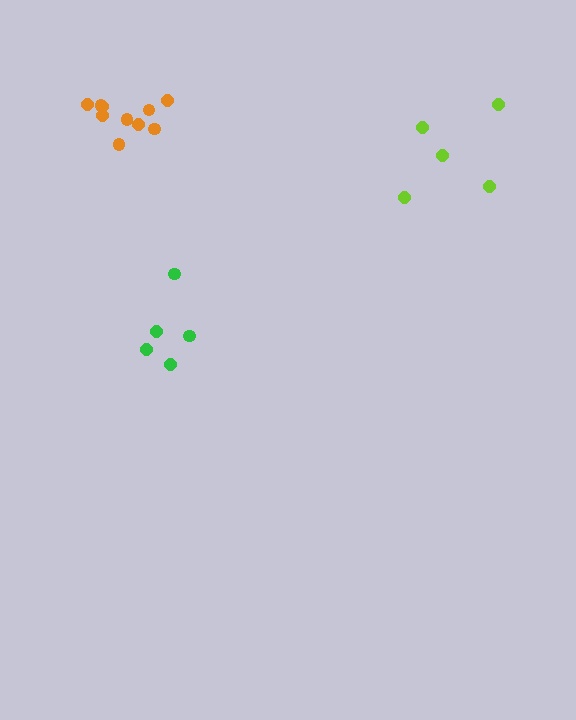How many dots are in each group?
Group 1: 5 dots, Group 2: 5 dots, Group 3: 10 dots (20 total).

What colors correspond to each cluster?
The clusters are colored: lime, green, orange.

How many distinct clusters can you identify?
There are 3 distinct clusters.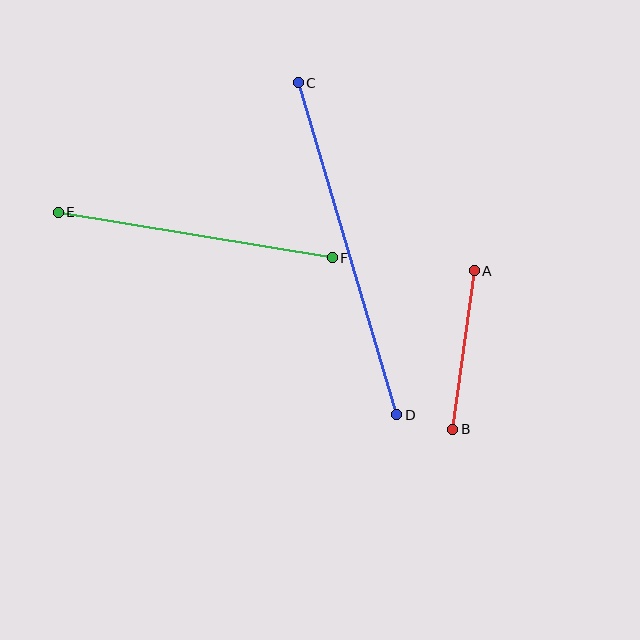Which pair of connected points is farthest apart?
Points C and D are farthest apart.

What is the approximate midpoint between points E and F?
The midpoint is at approximately (195, 235) pixels.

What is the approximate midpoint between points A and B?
The midpoint is at approximately (463, 350) pixels.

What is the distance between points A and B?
The distance is approximately 160 pixels.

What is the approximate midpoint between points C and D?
The midpoint is at approximately (347, 249) pixels.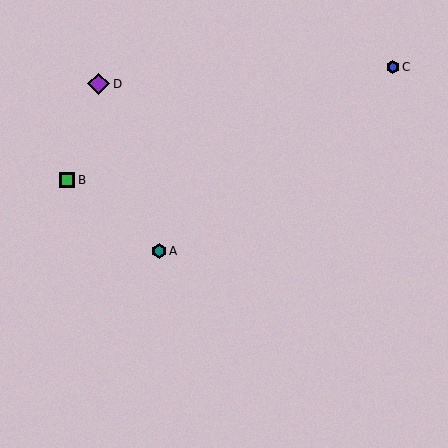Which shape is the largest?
The purple diamond (labeled D) is the largest.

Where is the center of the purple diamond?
The center of the purple diamond is at (98, 84).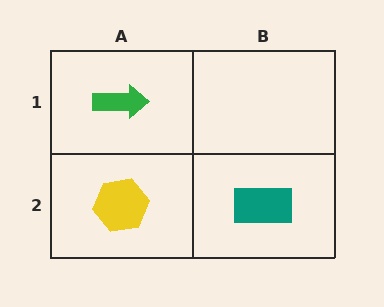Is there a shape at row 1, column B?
No, that cell is empty.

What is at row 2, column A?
A yellow hexagon.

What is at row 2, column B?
A teal rectangle.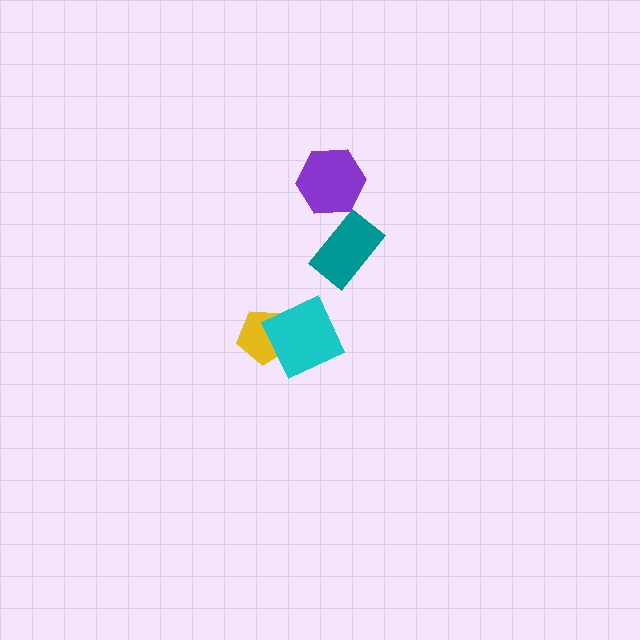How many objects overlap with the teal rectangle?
0 objects overlap with the teal rectangle.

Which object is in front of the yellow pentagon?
The cyan diamond is in front of the yellow pentagon.